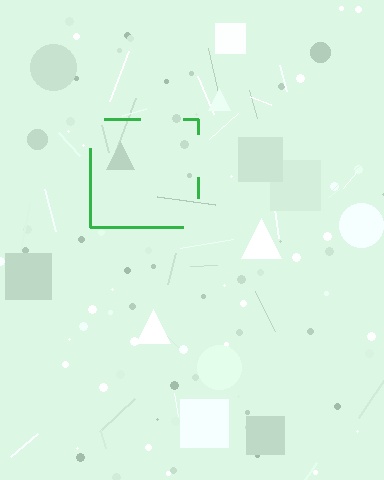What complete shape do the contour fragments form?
The contour fragments form a square.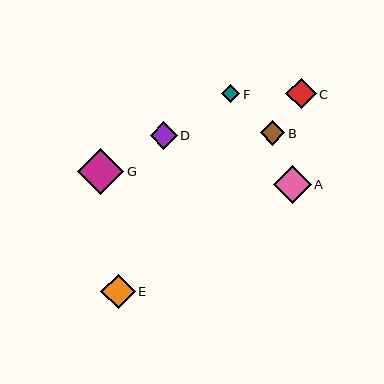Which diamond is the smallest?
Diamond F is the smallest with a size of approximately 18 pixels.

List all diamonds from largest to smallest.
From largest to smallest: G, A, E, C, D, B, F.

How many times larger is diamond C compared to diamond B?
Diamond C is approximately 1.2 times the size of diamond B.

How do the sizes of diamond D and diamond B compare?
Diamond D and diamond B are approximately the same size.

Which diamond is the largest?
Diamond G is the largest with a size of approximately 47 pixels.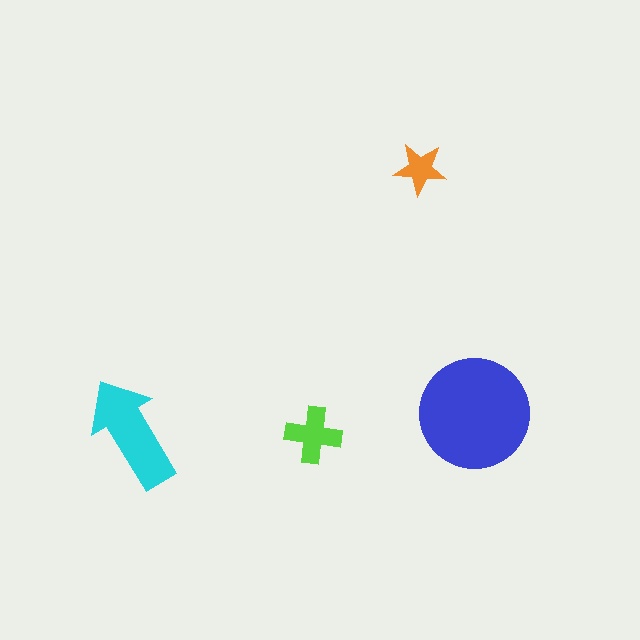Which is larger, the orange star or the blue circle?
The blue circle.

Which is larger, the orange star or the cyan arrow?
The cyan arrow.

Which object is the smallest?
The orange star.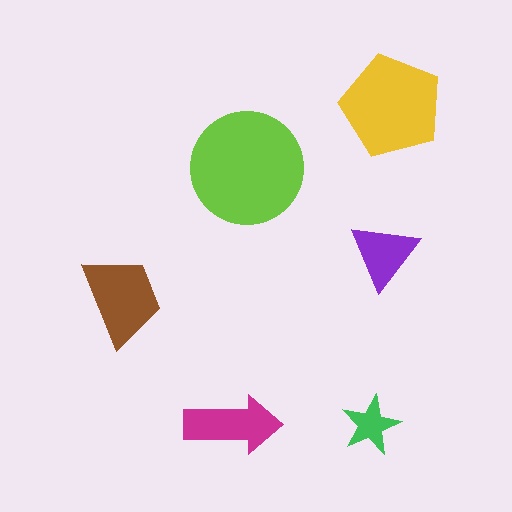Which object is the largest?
The lime circle.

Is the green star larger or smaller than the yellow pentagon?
Smaller.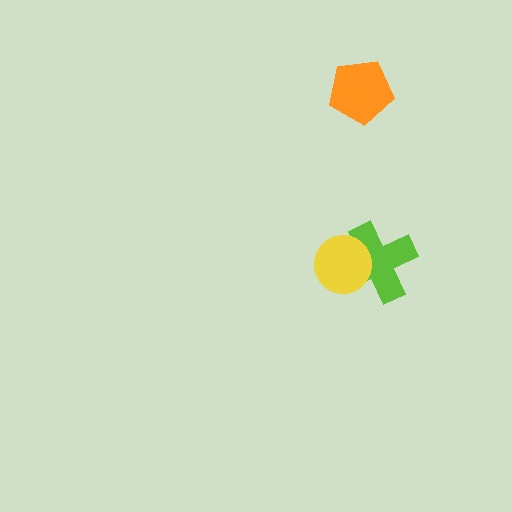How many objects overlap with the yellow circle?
1 object overlaps with the yellow circle.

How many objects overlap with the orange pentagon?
0 objects overlap with the orange pentagon.